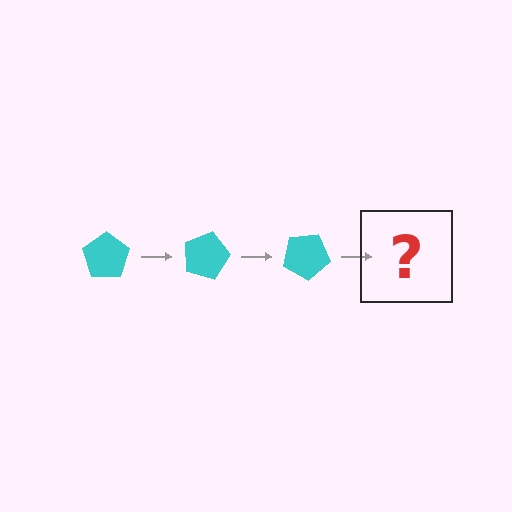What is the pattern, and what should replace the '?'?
The pattern is that the pentagon rotates 15 degrees each step. The '?' should be a cyan pentagon rotated 45 degrees.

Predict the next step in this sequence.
The next step is a cyan pentagon rotated 45 degrees.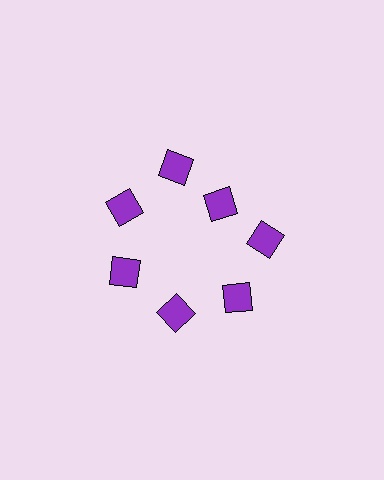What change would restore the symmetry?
The symmetry would be restored by moving it outward, back onto the ring so that all 7 diamonds sit at equal angles and equal distance from the center.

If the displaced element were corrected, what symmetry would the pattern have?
It would have 7-fold rotational symmetry — the pattern would map onto itself every 51 degrees.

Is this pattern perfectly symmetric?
No. The 7 purple diamonds are arranged in a ring, but one element near the 1 o'clock position is pulled inward toward the center, breaking the 7-fold rotational symmetry.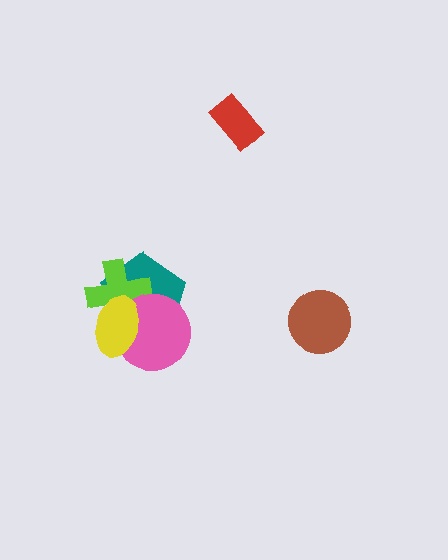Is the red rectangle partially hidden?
No, no other shape covers it.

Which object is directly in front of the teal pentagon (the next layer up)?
The lime cross is directly in front of the teal pentagon.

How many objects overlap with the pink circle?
3 objects overlap with the pink circle.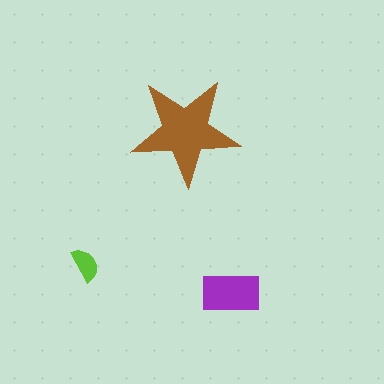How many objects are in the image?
There are 3 objects in the image.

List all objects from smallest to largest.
The lime semicircle, the purple rectangle, the brown star.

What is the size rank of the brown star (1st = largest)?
1st.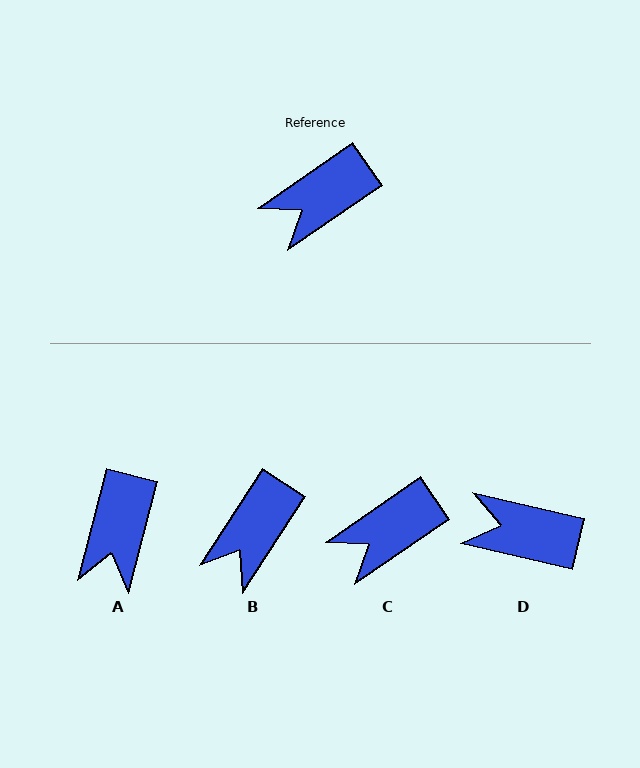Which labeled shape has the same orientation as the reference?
C.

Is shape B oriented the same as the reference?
No, it is off by about 22 degrees.